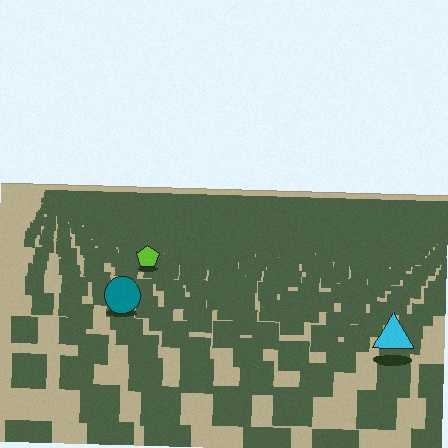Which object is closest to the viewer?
The cyan triangle is closest. The texture marks near it are larger and more spread out.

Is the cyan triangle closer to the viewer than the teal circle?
Yes. The cyan triangle is closer — you can tell from the texture gradient: the ground texture is coarser near it.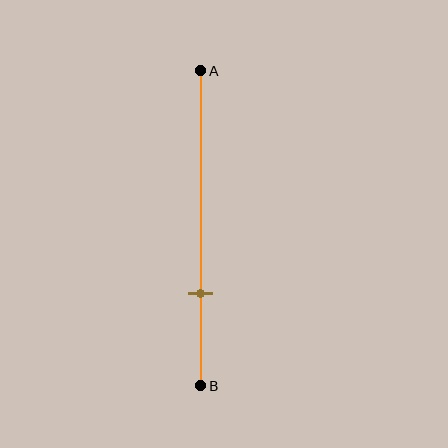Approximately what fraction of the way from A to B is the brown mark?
The brown mark is approximately 70% of the way from A to B.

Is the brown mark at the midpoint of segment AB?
No, the mark is at about 70% from A, not at the 50% midpoint.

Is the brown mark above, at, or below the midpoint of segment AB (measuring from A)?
The brown mark is below the midpoint of segment AB.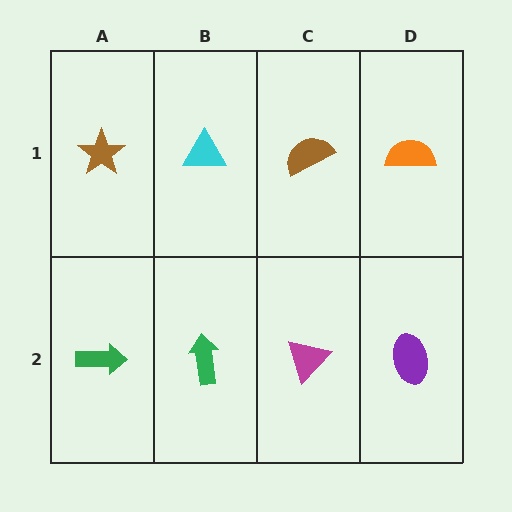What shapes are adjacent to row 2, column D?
An orange semicircle (row 1, column D), a magenta triangle (row 2, column C).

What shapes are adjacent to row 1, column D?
A purple ellipse (row 2, column D), a brown semicircle (row 1, column C).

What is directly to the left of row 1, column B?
A brown star.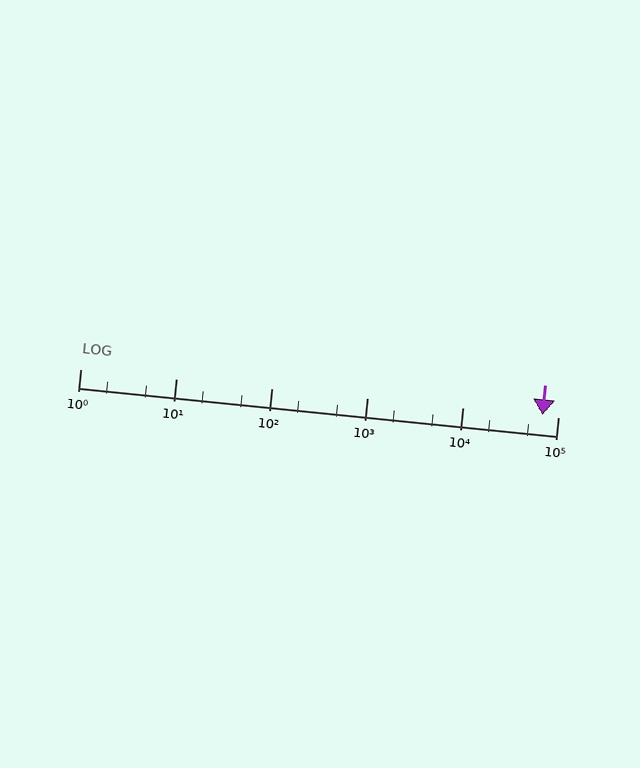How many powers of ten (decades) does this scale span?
The scale spans 5 decades, from 1 to 100000.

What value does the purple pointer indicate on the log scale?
The pointer indicates approximately 69000.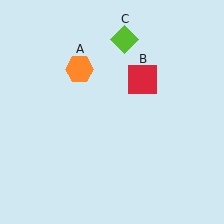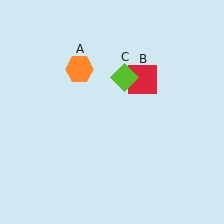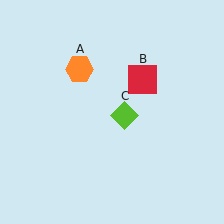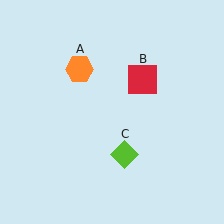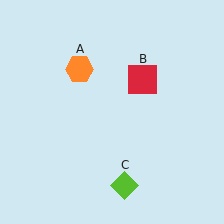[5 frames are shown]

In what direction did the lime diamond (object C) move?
The lime diamond (object C) moved down.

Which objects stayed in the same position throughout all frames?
Orange hexagon (object A) and red square (object B) remained stationary.